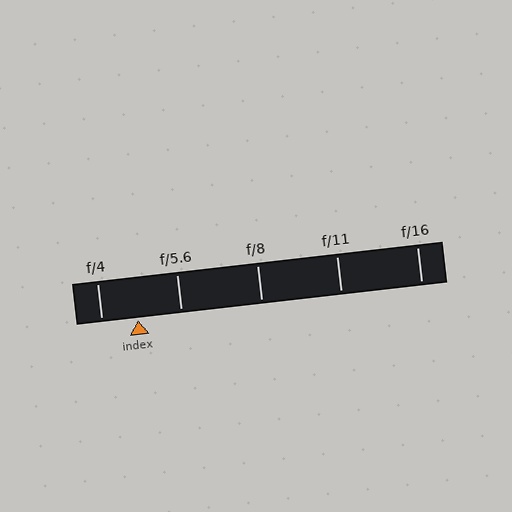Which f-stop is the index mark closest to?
The index mark is closest to f/4.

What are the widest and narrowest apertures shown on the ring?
The widest aperture shown is f/4 and the narrowest is f/16.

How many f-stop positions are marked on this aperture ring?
There are 5 f-stop positions marked.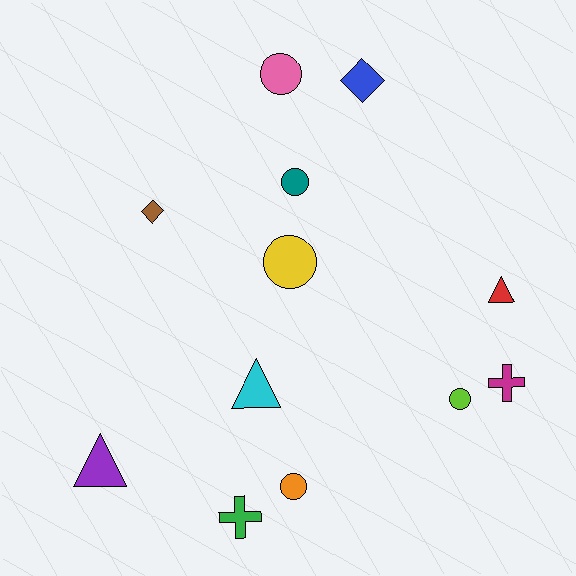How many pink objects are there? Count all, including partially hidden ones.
There is 1 pink object.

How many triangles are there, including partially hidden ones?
There are 3 triangles.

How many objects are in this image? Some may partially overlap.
There are 12 objects.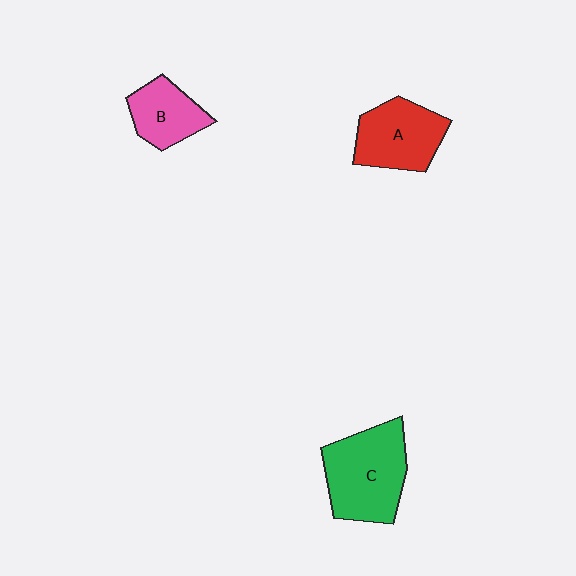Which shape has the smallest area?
Shape B (pink).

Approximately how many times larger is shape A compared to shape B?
Approximately 1.3 times.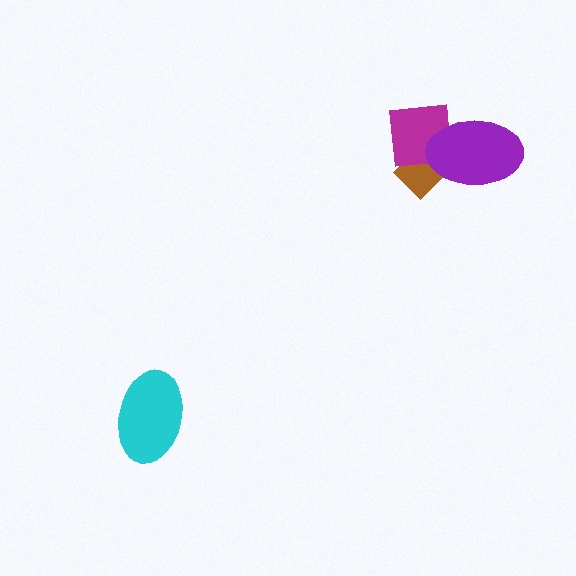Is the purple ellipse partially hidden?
No, no other shape covers it.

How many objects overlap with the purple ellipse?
2 objects overlap with the purple ellipse.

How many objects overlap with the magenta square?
2 objects overlap with the magenta square.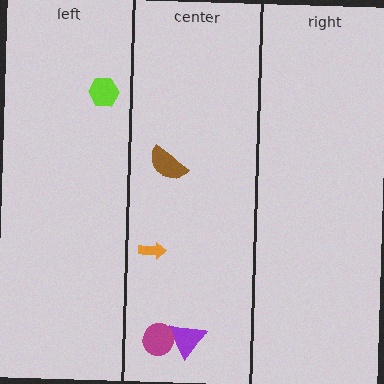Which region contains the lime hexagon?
The left region.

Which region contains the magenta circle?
The center region.